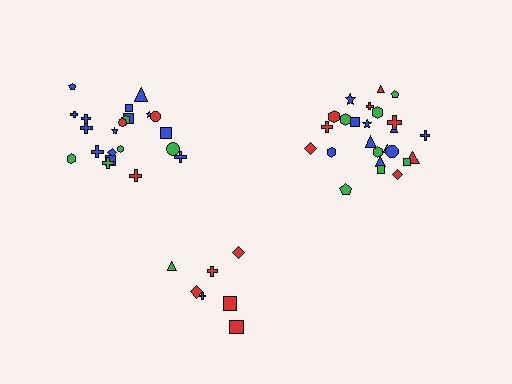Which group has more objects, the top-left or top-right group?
The top-right group.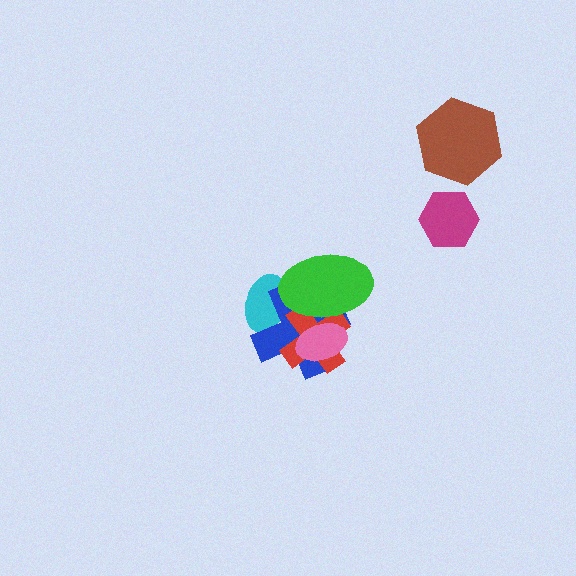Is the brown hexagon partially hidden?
No, no other shape covers it.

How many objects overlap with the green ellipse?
4 objects overlap with the green ellipse.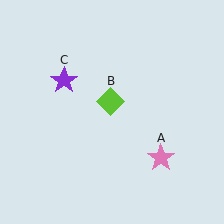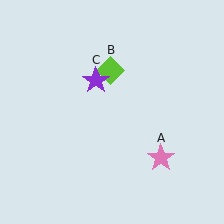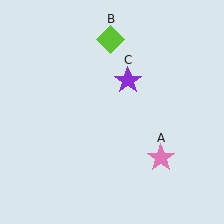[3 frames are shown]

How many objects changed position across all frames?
2 objects changed position: lime diamond (object B), purple star (object C).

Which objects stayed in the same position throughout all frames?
Pink star (object A) remained stationary.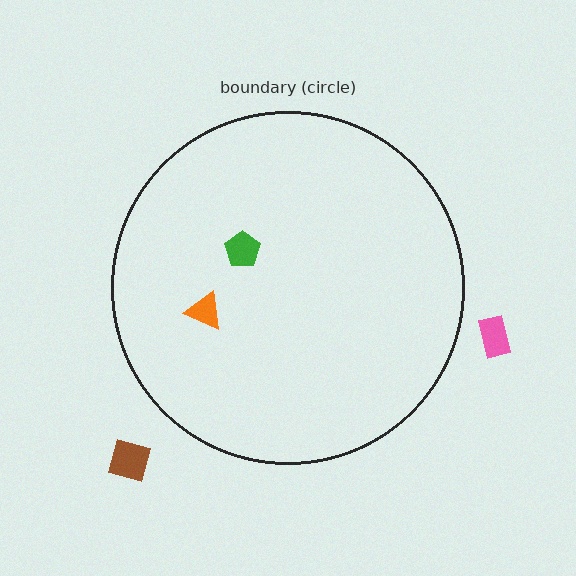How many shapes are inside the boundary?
2 inside, 2 outside.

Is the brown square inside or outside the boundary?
Outside.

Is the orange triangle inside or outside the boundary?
Inside.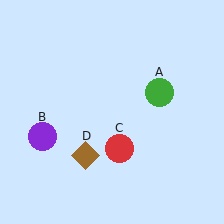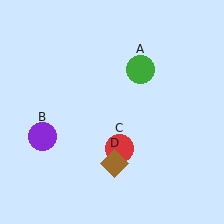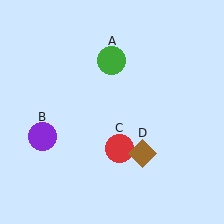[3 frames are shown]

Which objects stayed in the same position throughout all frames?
Purple circle (object B) and red circle (object C) remained stationary.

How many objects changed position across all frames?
2 objects changed position: green circle (object A), brown diamond (object D).